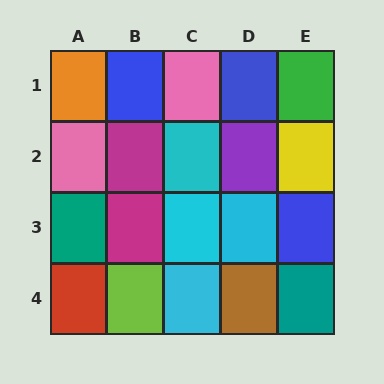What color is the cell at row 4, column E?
Teal.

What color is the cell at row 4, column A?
Red.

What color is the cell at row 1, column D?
Blue.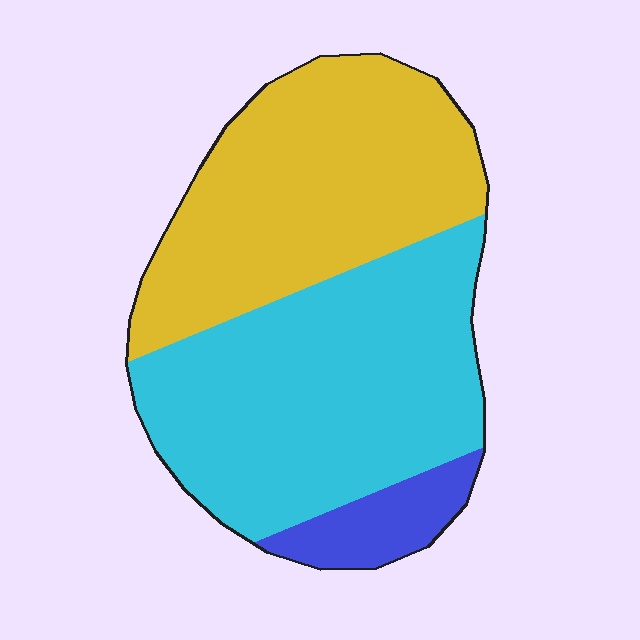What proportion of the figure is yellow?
Yellow takes up between a quarter and a half of the figure.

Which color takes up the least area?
Blue, at roughly 10%.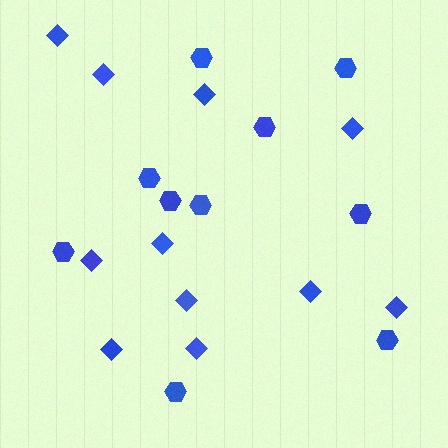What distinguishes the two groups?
There are 2 groups: one group of hexagons (10) and one group of diamonds (11).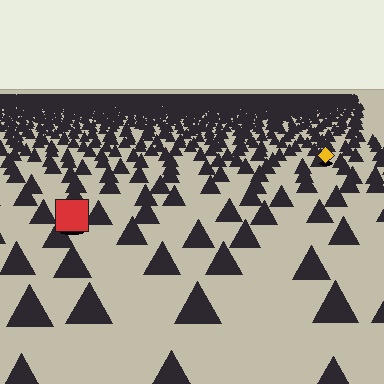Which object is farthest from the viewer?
The yellow diamond is farthest from the viewer. It appears smaller and the ground texture around it is denser.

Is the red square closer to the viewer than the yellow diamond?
Yes. The red square is closer — you can tell from the texture gradient: the ground texture is coarser near it.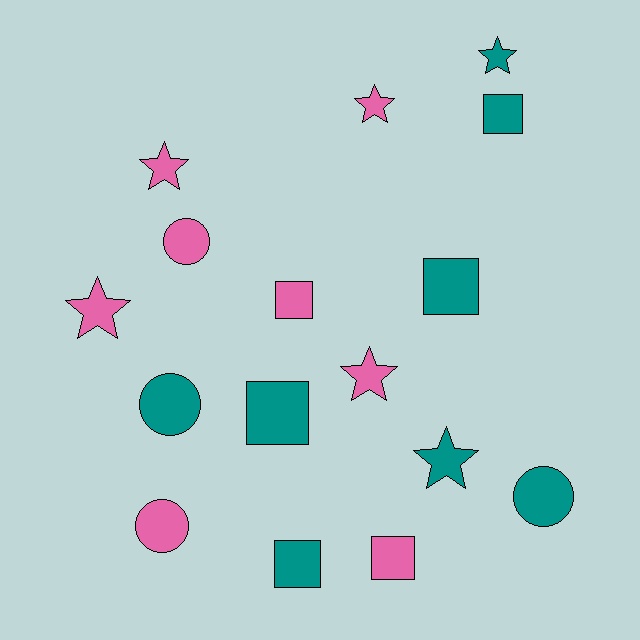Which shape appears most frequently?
Square, with 6 objects.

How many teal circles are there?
There are 2 teal circles.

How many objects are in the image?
There are 16 objects.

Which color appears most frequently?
Pink, with 8 objects.